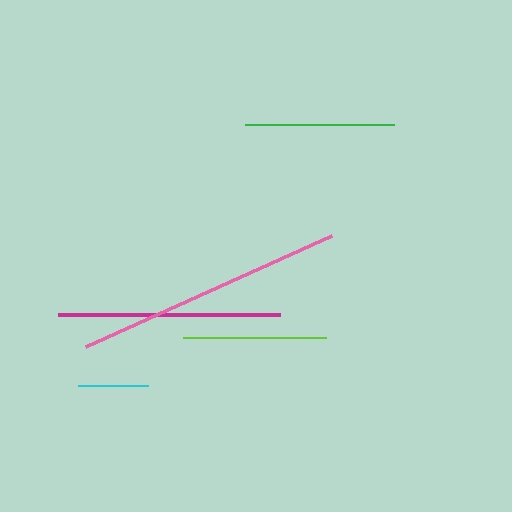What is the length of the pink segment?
The pink segment is approximately 271 pixels long.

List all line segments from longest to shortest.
From longest to shortest: pink, magenta, green, lime, cyan.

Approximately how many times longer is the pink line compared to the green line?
The pink line is approximately 1.8 times the length of the green line.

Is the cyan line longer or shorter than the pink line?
The pink line is longer than the cyan line.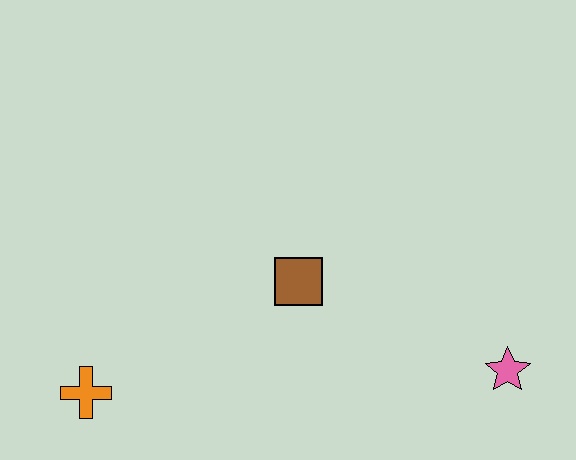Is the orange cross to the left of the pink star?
Yes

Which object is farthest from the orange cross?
The pink star is farthest from the orange cross.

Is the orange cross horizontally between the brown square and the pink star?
No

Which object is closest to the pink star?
The brown square is closest to the pink star.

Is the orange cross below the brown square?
Yes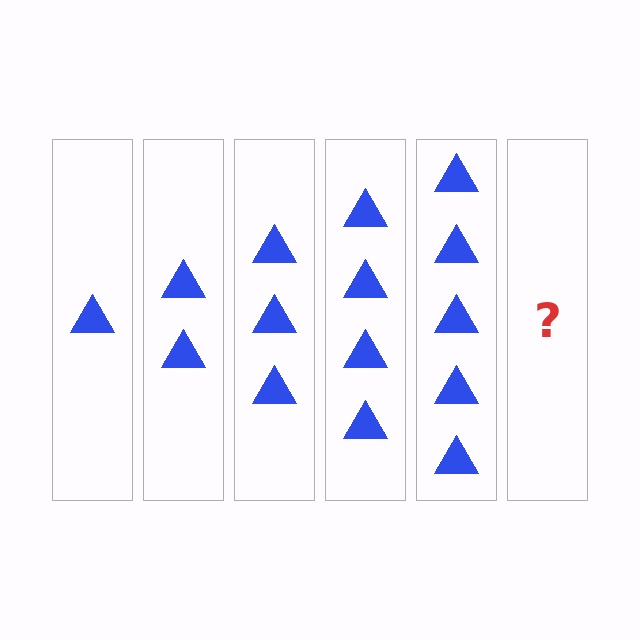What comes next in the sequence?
The next element should be 6 triangles.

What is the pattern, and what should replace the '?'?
The pattern is that each step adds one more triangle. The '?' should be 6 triangles.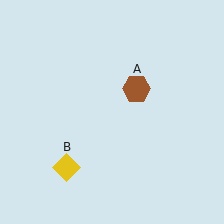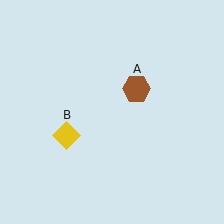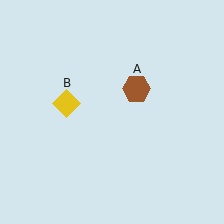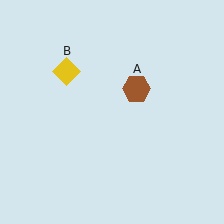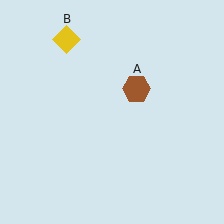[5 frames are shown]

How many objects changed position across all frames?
1 object changed position: yellow diamond (object B).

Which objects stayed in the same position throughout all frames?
Brown hexagon (object A) remained stationary.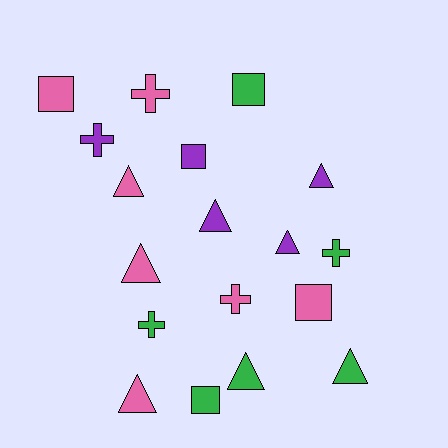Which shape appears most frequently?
Triangle, with 8 objects.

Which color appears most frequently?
Pink, with 7 objects.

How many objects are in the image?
There are 18 objects.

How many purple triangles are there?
There are 3 purple triangles.